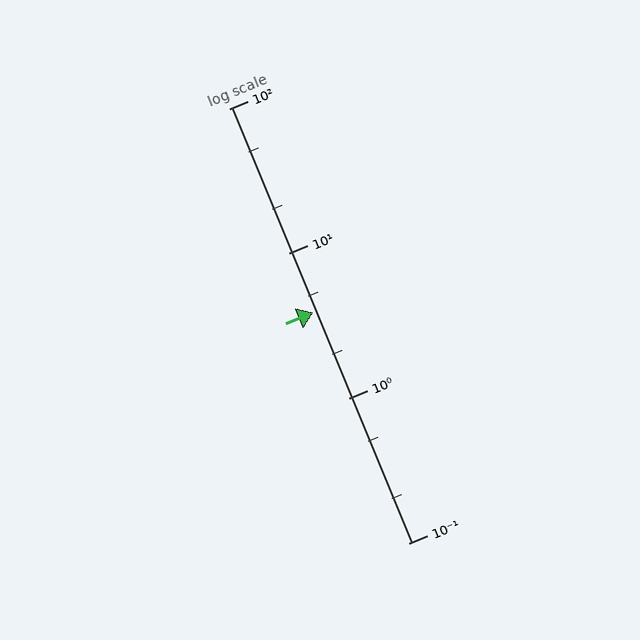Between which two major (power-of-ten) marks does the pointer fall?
The pointer is between 1 and 10.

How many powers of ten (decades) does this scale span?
The scale spans 3 decades, from 0.1 to 100.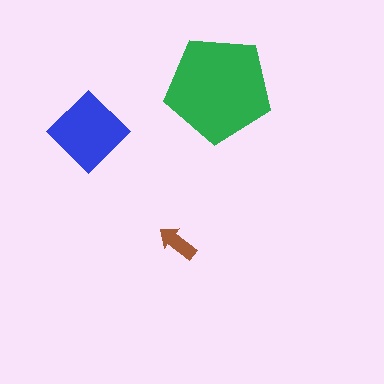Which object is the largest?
The green pentagon.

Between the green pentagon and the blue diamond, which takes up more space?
The green pentagon.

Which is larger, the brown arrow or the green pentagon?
The green pentagon.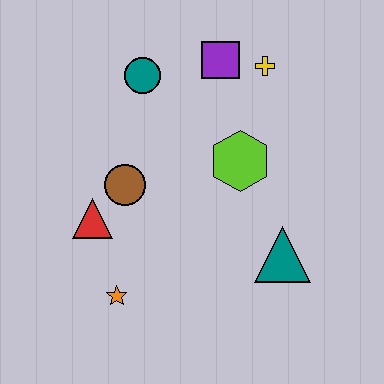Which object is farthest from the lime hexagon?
The orange star is farthest from the lime hexagon.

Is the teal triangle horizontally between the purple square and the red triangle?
No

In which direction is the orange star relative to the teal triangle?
The orange star is to the left of the teal triangle.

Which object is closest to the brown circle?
The red triangle is closest to the brown circle.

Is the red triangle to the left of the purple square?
Yes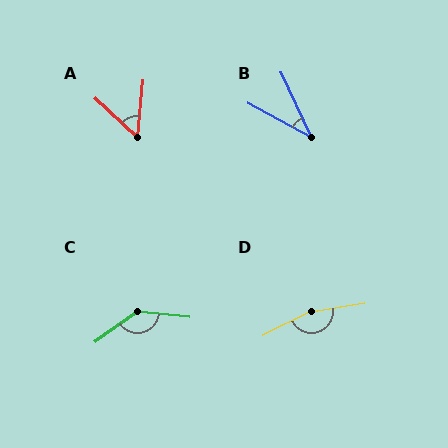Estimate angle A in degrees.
Approximately 53 degrees.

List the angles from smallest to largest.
B (36°), A (53°), C (139°), D (162°).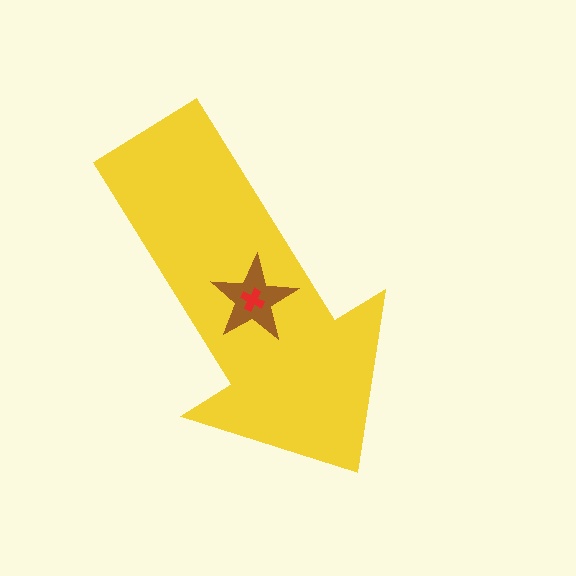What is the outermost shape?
The yellow arrow.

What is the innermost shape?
The red cross.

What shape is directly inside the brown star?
The red cross.